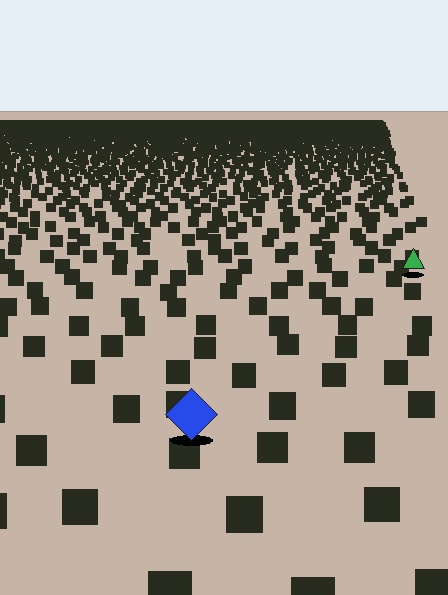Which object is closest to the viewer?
The blue diamond is closest. The texture marks near it are larger and more spread out.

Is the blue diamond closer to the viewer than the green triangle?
Yes. The blue diamond is closer — you can tell from the texture gradient: the ground texture is coarser near it.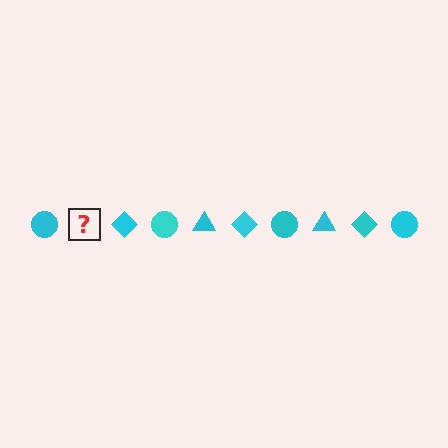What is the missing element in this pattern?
The missing element is a cyan triangle.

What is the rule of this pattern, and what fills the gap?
The rule is that the pattern cycles through circle, triangle, diamond shapes in cyan. The gap should be filled with a cyan triangle.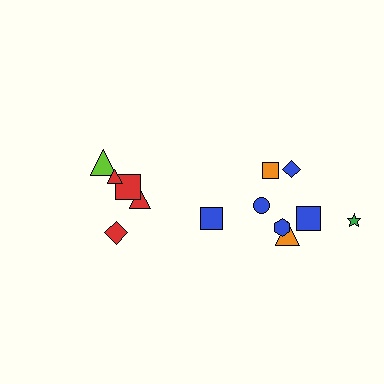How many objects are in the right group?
There are 8 objects.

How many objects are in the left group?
There are 5 objects.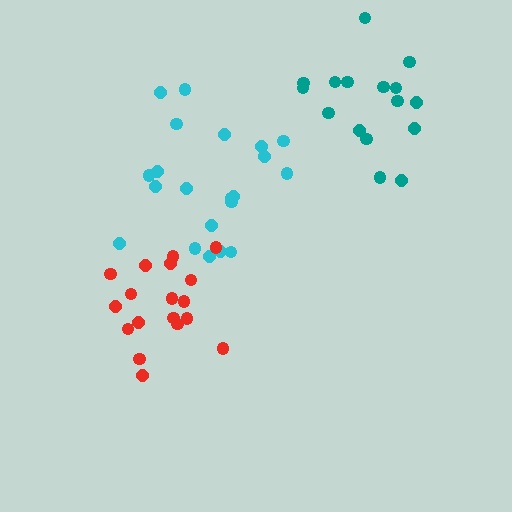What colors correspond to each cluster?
The clusters are colored: cyan, red, teal.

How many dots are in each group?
Group 1: 21 dots, Group 2: 18 dots, Group 3: 16 dots (55 total).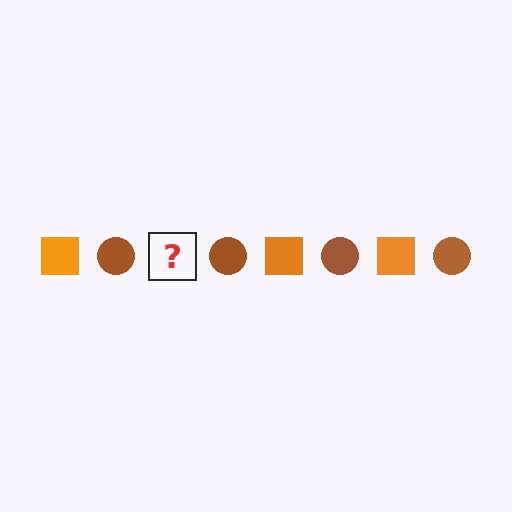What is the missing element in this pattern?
The missing element is an orange square.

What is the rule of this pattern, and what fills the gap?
The rule is that the pattern alternates between orange square and brown circle. The gap should be filled with an orange square.